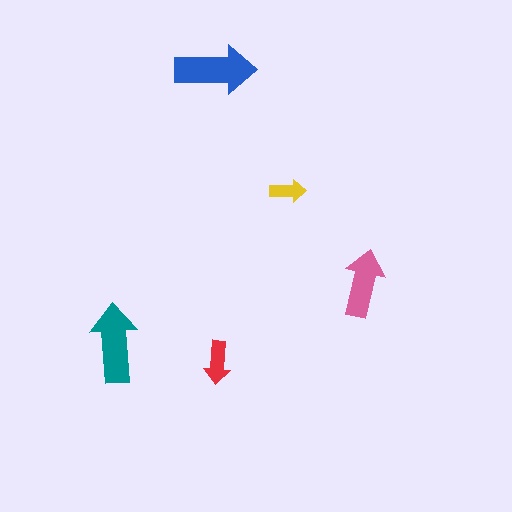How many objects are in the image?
There are 5 objects in the image.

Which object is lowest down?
The red arrow is bottommost.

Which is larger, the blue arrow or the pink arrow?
The blue one.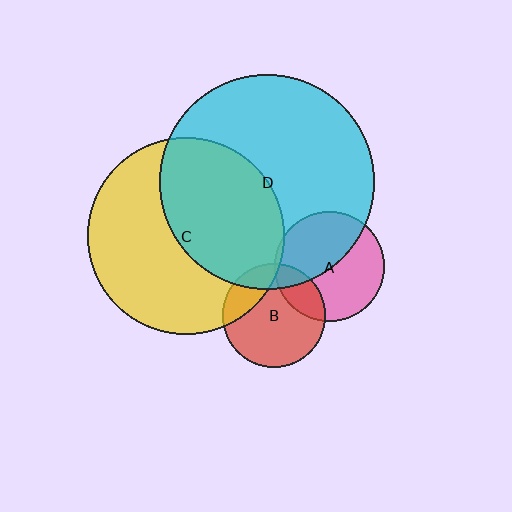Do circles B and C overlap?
Yes.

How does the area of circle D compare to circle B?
Approximately 4.3 times.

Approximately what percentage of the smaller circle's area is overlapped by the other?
Approximately 20%.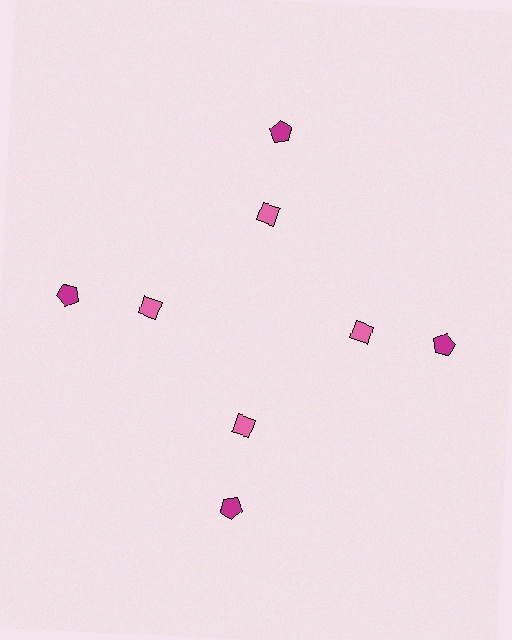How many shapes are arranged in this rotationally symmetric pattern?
There are 8 shapes, arranged in 4 groups of 2.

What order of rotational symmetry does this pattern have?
This pattern has 4-fold rotational symmetry.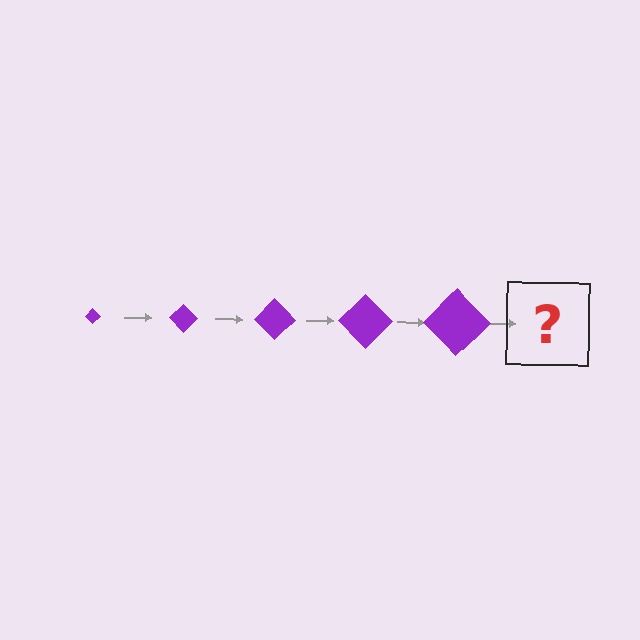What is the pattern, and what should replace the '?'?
The pattern is that the diamond gets progressively larger each step. The '?' should be a purple diamond, larger than the previous one.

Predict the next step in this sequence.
The next step is a purple diamond, larger than the previous one.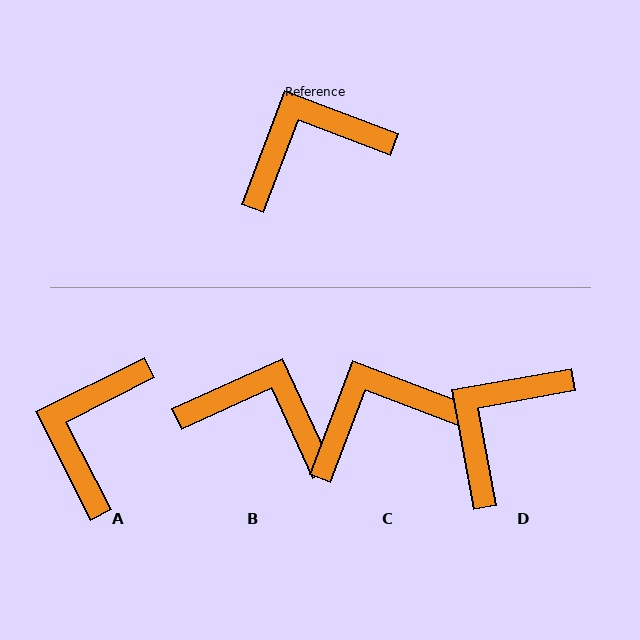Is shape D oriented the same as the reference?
No, it is off by about 31 degrees.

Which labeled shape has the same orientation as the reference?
C.